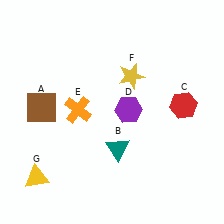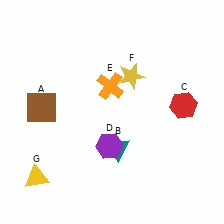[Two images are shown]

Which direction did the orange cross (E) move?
The orange cross (E) moved right.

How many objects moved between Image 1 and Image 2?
2 objects moved between the two images.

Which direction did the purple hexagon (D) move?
The purple hexagon (D) moved down.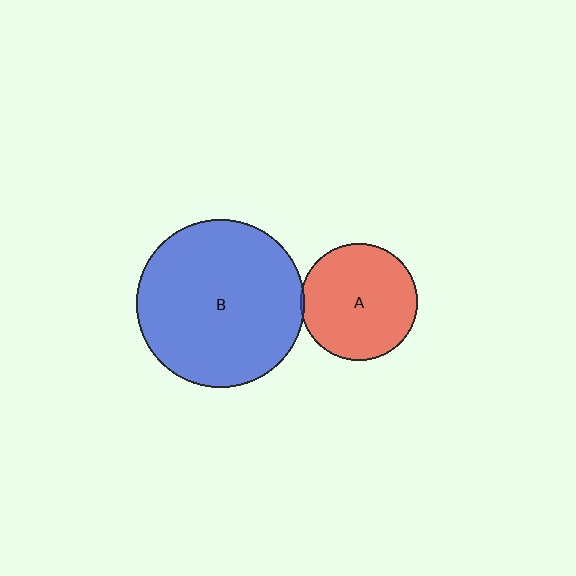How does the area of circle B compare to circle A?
Approximately 2.1 times.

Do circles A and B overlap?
Yes.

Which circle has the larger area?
Circle B (blue).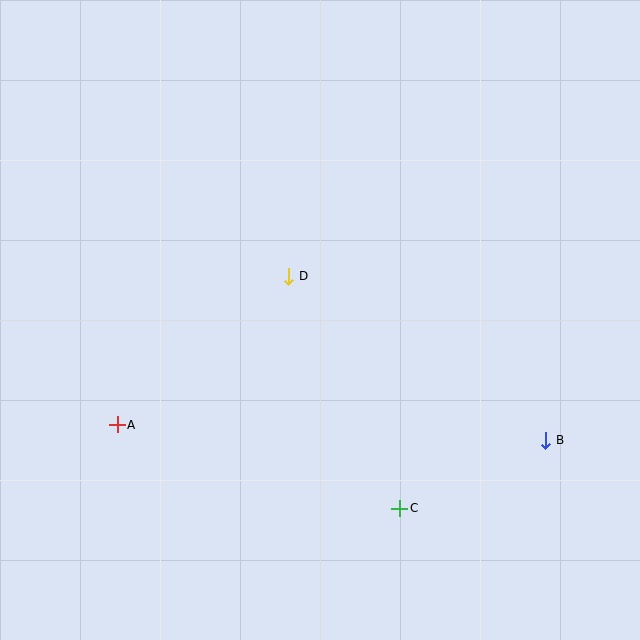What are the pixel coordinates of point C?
Point C is at (400, 508).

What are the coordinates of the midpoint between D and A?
The midpoint between D and A is at (203, 351).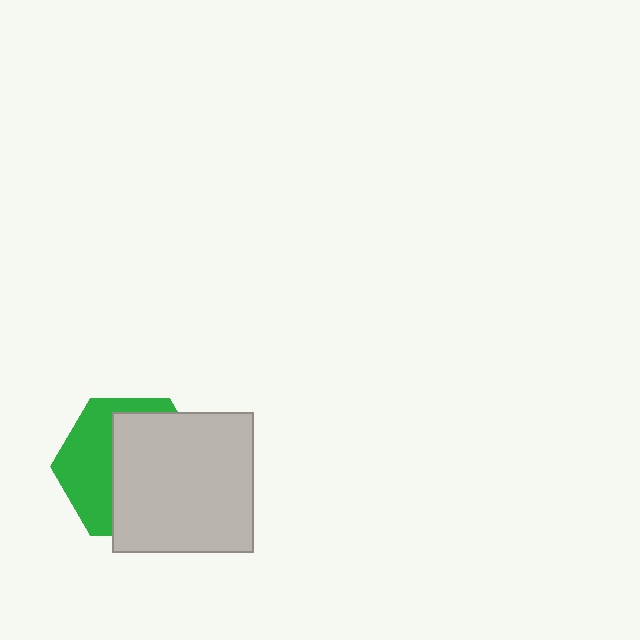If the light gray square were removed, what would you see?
You would see the complete green hexagon.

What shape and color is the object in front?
The object in front is a light gray square.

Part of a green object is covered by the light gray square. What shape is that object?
It is a hexagon.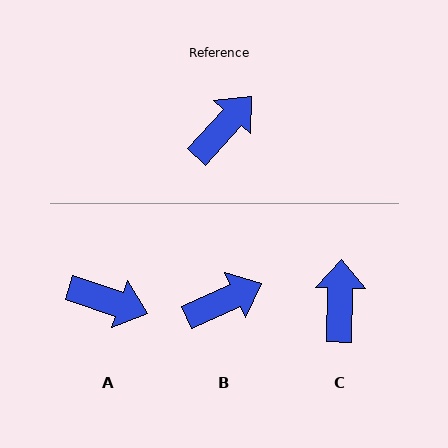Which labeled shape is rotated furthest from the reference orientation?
A, about 66 degrees away.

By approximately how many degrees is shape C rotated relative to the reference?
Approximately 41 degrees counter-clockwise.